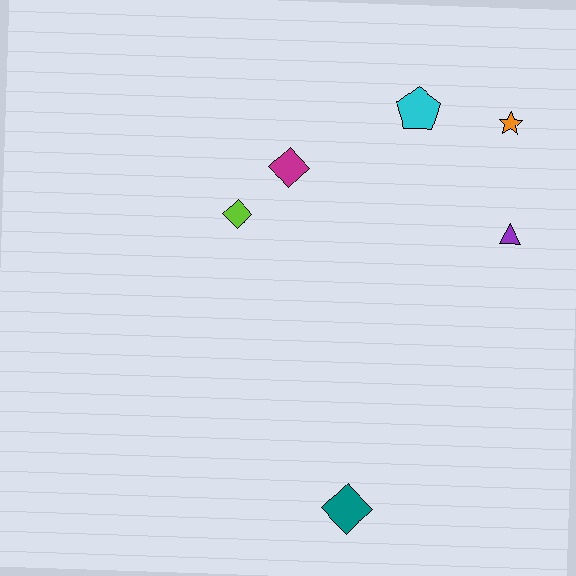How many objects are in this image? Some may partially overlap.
There are 6 objects.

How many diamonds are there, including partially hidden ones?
There are 3 diamonds.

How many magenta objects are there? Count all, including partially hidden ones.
There is 1 magenta object.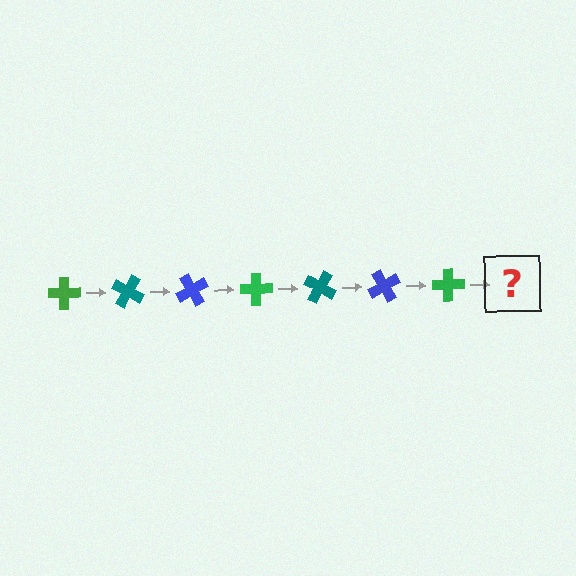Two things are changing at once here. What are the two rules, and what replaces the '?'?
The two rules are that it rotates 30 degrees each step and the color cycles through green, teal, and blue. The '?' should be a teal cross, rotated 210 degrees from the start.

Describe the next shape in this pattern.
It should be a teal cross, rotated 210 degrees from the start.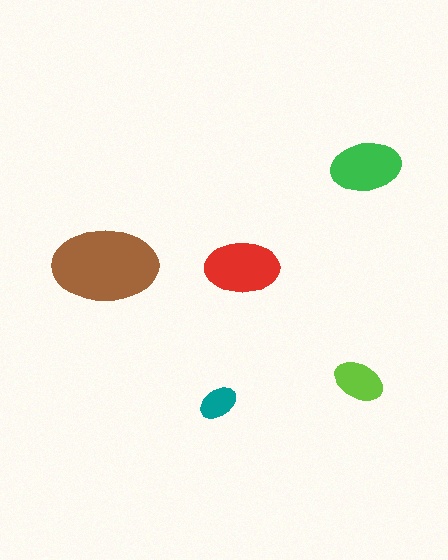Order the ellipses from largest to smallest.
the brown one, the red one, the green one, the lime one, the teal one.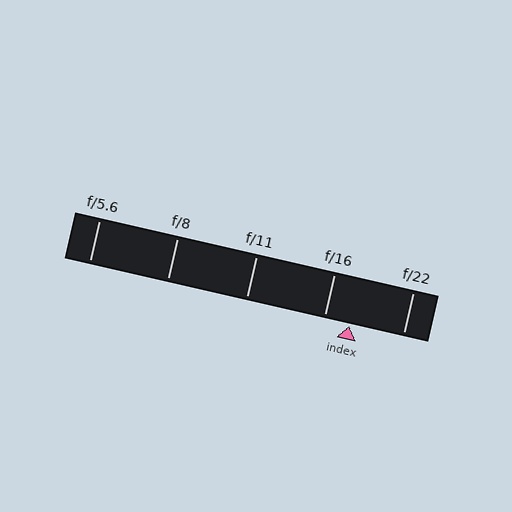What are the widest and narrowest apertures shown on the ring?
The widest aperture shown is f/5.6 and the narrowest is f/22.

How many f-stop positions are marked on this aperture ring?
There are 5 f-stop positions marked.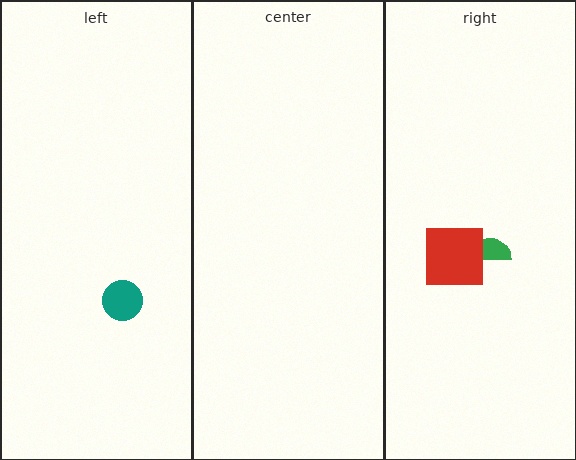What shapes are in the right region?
The green semicircle, the red square.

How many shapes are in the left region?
1.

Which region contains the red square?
The right region.